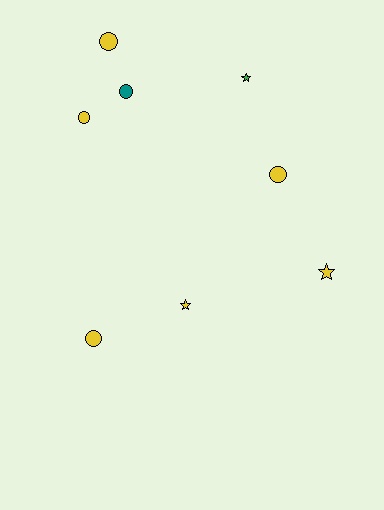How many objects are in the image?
There are 8 objects.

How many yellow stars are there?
There are 2 yellow stars.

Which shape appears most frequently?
Circle, with 5 objects.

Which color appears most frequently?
Yellow, with 6 objects.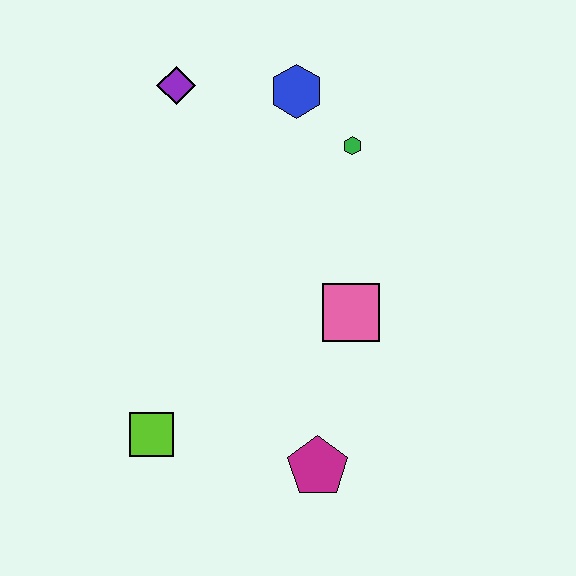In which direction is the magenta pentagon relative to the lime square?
The magenta pentagon is to the right of the lime square.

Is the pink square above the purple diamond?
No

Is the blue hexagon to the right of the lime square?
Yes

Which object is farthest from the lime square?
The blue hexagon is farthest from the lime square.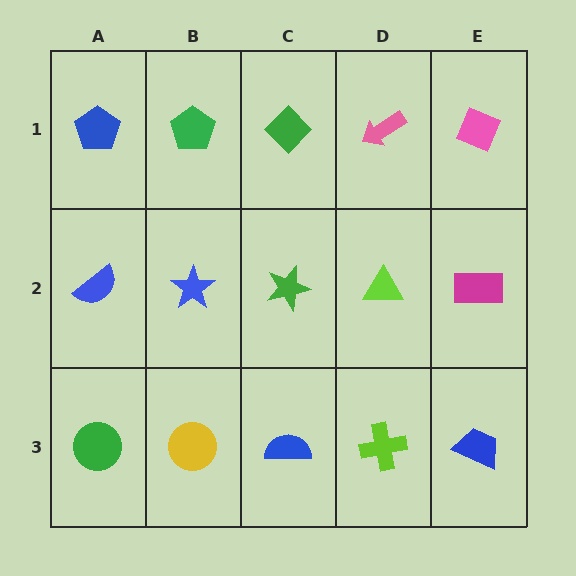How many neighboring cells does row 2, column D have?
4.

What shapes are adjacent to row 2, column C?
A green diamond (row 1, column C), a blue semicircle (row 3, column C), a blue star (row 2, column B), a lime triangle (row 2, column D).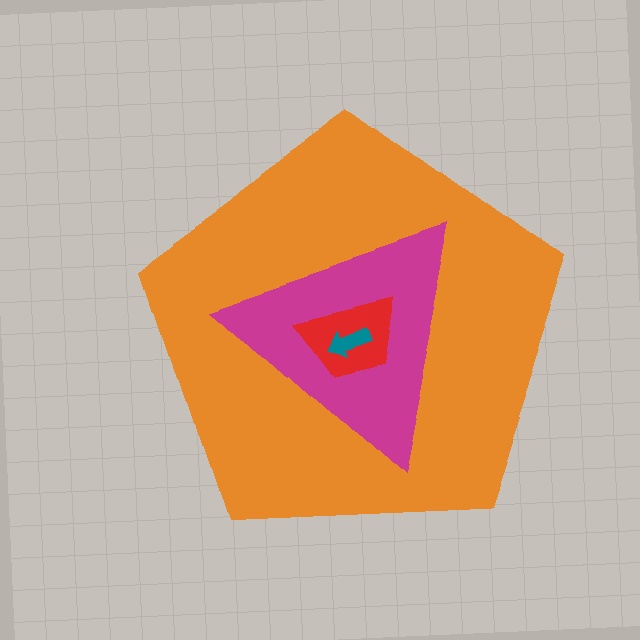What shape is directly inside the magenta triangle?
The red trapezoid.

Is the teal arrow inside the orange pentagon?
Yes.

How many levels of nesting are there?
4.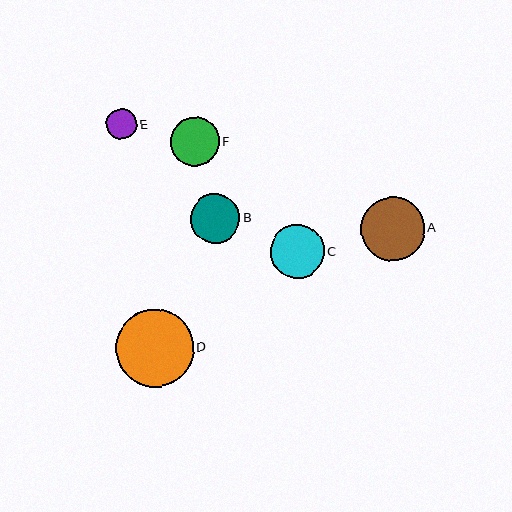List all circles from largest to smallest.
From largest to smallest: D, A, C, B, F, E.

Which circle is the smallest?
Circle E is the smallest with a size of approximately 30 pixels.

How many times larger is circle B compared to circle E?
Circle B is approximately 1.6 times the size of circle E.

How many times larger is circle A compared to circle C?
Circle A is approximately 1.2 times the size of circle C.